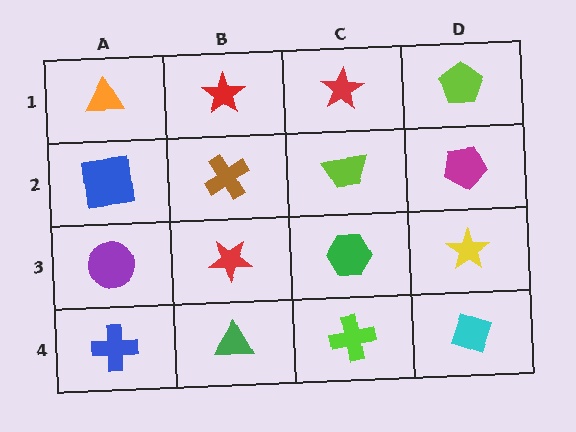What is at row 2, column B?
A brown cross.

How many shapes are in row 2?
4 shapes.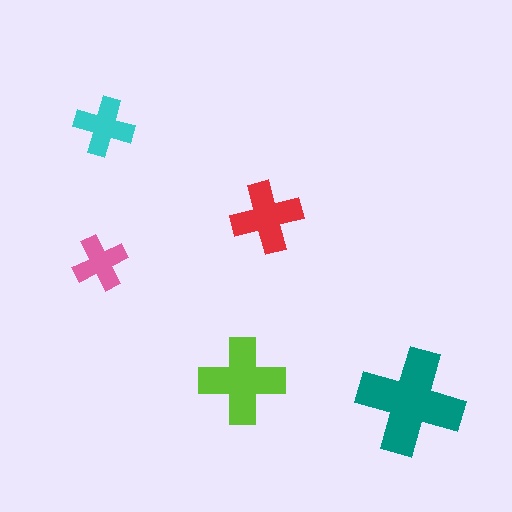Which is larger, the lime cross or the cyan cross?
The lime one.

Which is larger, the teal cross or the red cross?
The teal one.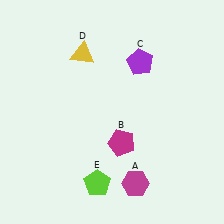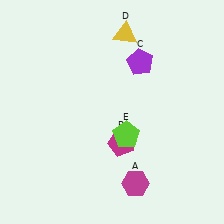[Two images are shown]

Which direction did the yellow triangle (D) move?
The yellow triangle (D) moved right.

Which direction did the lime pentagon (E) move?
The lime pentagon (E) moved up.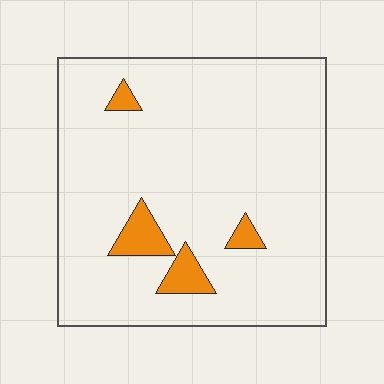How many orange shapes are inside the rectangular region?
4.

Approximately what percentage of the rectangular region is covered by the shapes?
Approximately 5%.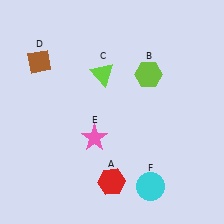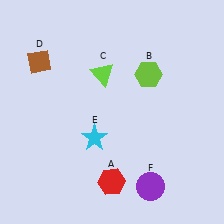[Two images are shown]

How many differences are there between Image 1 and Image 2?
There are 2 differences between the two images.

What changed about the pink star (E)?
In Image 1, E is pink. In Image 2, it changed to cyan.